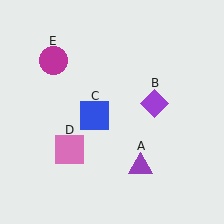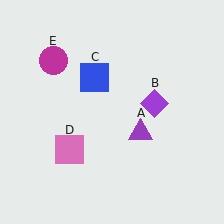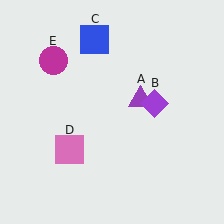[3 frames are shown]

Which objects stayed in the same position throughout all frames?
Purple diamond (object B) and pink square (object D) and magenta circle (object E) remained stationary.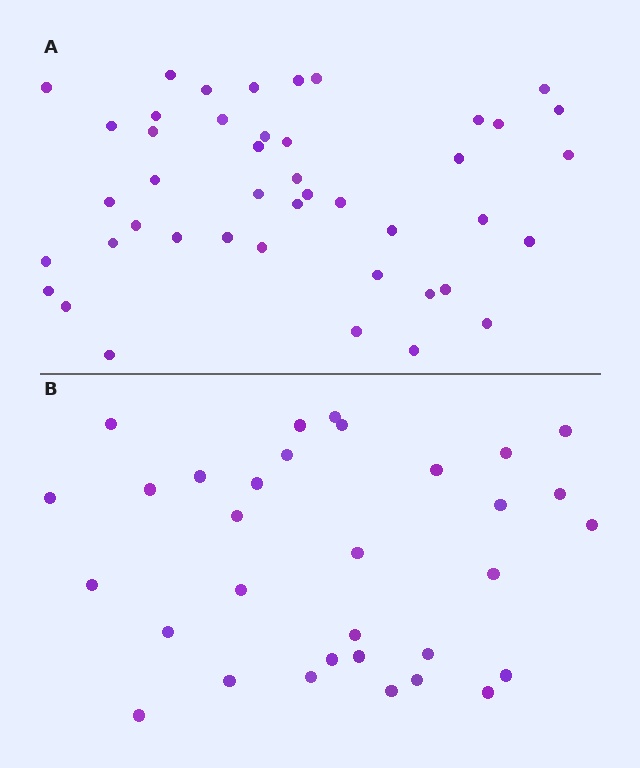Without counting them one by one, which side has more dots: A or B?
Region A (the top region) has more dots.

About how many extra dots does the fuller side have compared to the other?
Region A has roughly 12 or so more dots than region B.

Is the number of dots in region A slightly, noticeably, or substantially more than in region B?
Region A has noticeably more, but not dramatically so. The ratio is roughly 1.4 to 1.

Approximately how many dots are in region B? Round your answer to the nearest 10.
About 30 dots. (The exact count is 32, which rounds to 30.)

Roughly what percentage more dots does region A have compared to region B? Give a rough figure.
About 40% more.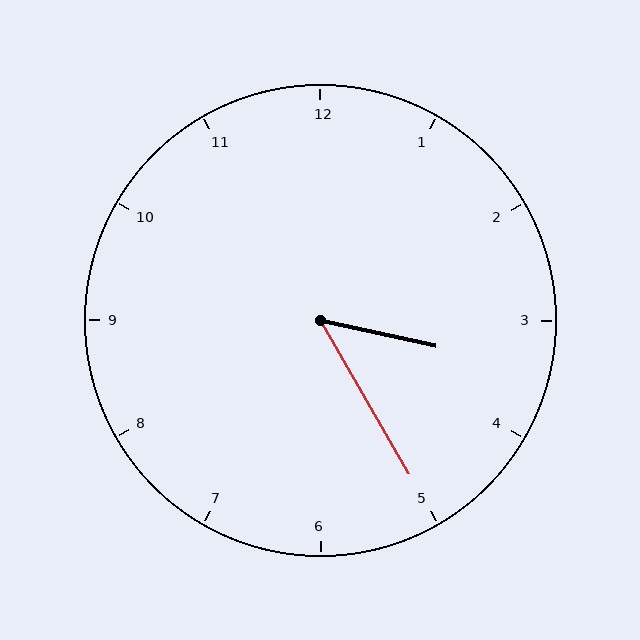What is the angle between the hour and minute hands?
Approximately 48 degrees.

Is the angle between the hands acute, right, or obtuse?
It is acute.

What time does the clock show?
3:25.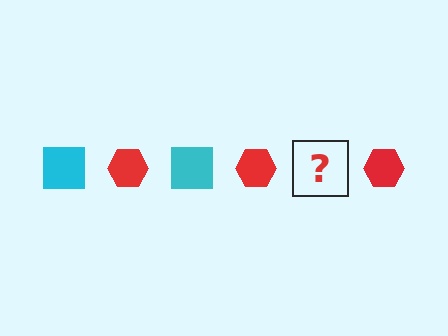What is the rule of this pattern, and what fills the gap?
The rule is that the pattern alternates between cyan square and red hexagon. The gap should be filled with a cyan square.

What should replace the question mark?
The question mark should be replaced with a cyan square.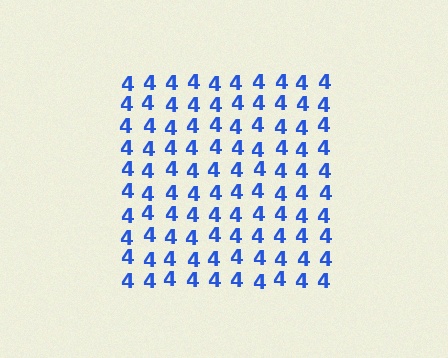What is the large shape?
The large shape is a square.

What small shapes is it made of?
It is made of small digit 4's.